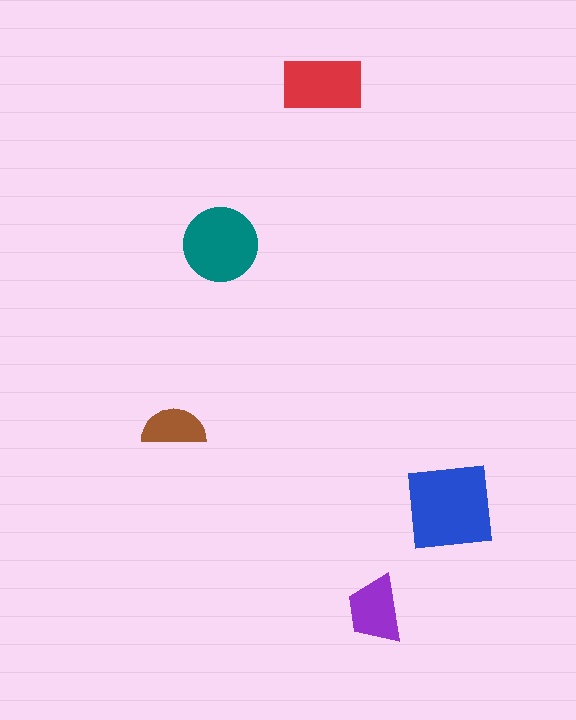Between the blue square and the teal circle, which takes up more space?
The blue square.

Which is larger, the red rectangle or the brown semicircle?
The red rectangle.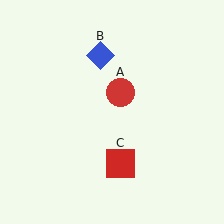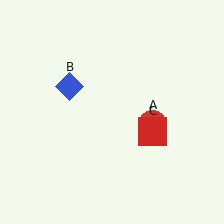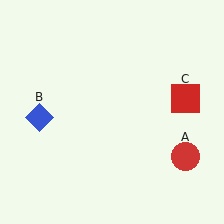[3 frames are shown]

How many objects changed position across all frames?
3 objects changed position: red circle (object A), blue diamond (object B), red square (object C).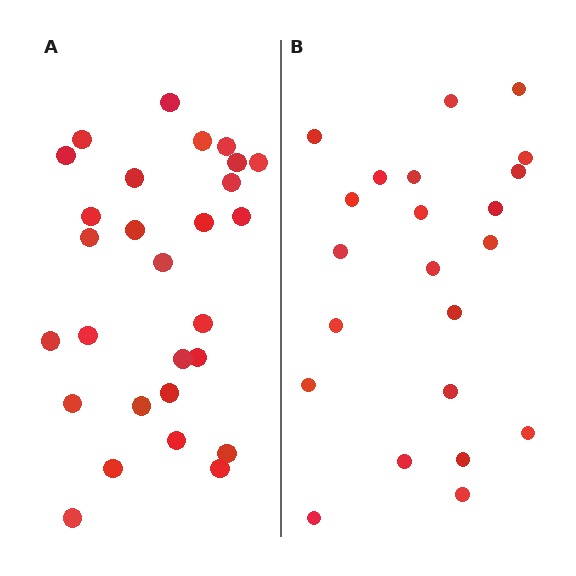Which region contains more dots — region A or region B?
Region A (the left region) has more dots.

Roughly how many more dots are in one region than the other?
Region A has about 6 more dots than region B.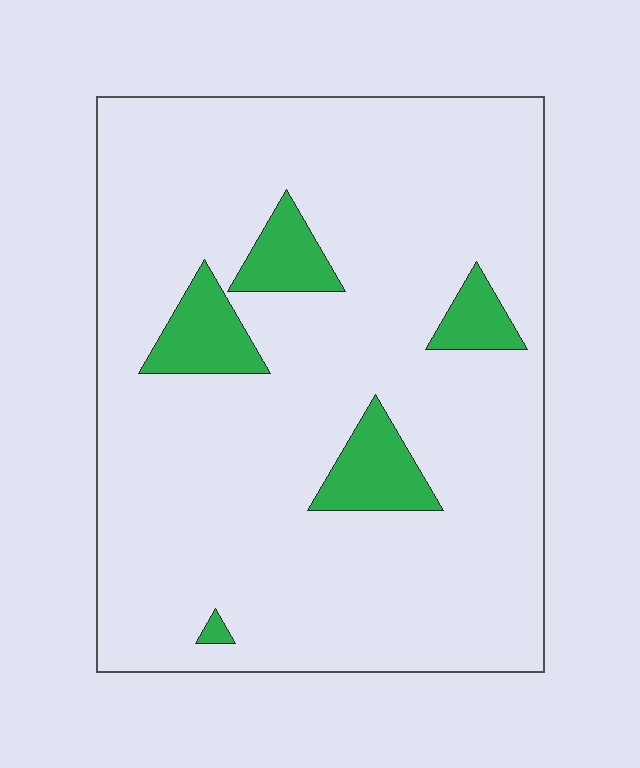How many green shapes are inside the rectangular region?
5.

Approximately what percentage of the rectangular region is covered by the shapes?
Approximately 10%.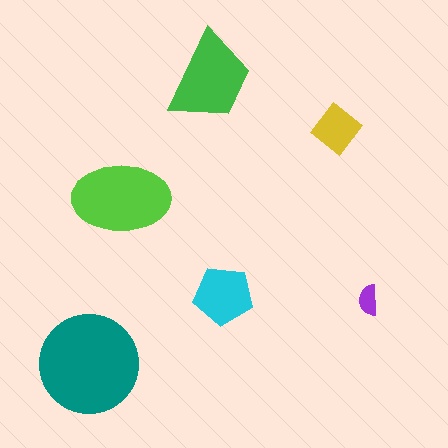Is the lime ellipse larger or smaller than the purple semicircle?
Larger.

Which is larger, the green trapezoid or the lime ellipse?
The lime ellipse.